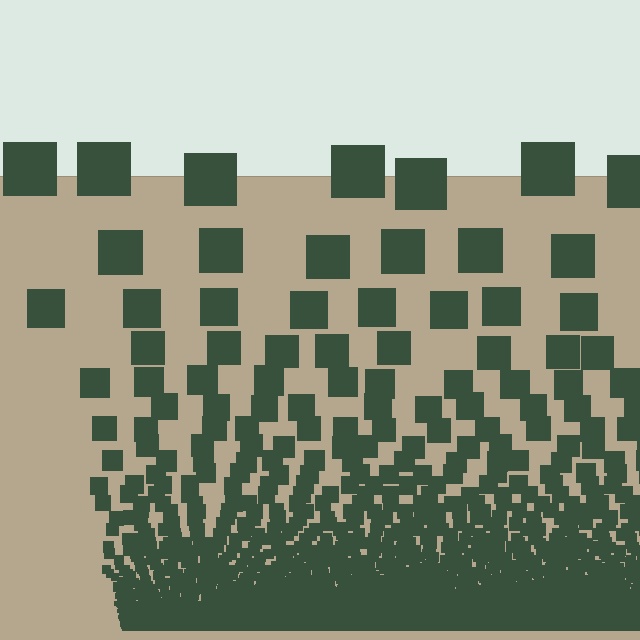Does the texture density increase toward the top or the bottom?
Density increases toward the bottom.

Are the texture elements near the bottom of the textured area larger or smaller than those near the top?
Smaller. The gradient is inverted — elements near the bottom are smaller and denser.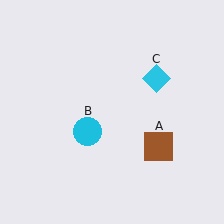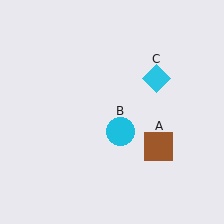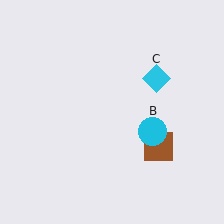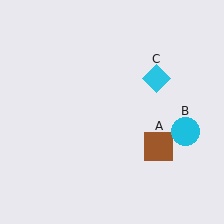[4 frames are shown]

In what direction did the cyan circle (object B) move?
The cyan circle (object B) moved right.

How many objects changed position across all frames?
1 object changed position: cyan circle (object B).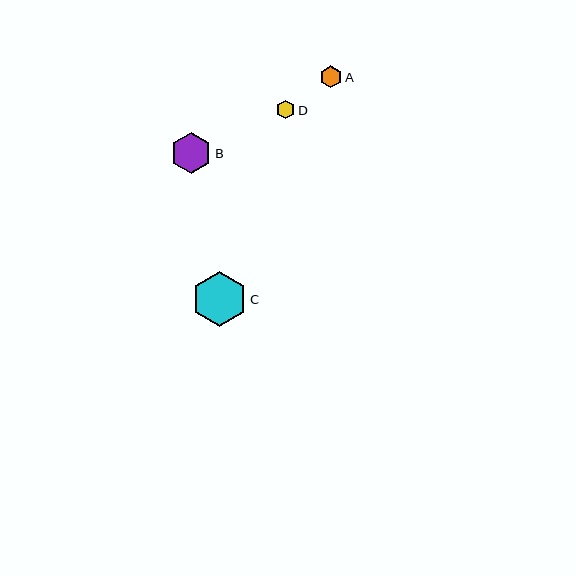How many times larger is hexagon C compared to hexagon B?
Hexagon C is approximately 1.4 times the size of hexagon B.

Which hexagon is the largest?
Hexagon C is the largest with a size of approximately 56 pixels.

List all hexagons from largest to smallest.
From largest to smallest: C, B, A, D.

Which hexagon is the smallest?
Hexagon D is the smallest with a size of approximately 19 pixels.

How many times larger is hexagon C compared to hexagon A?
Hexagon C is approximately 2.5 times the size of hexagon A.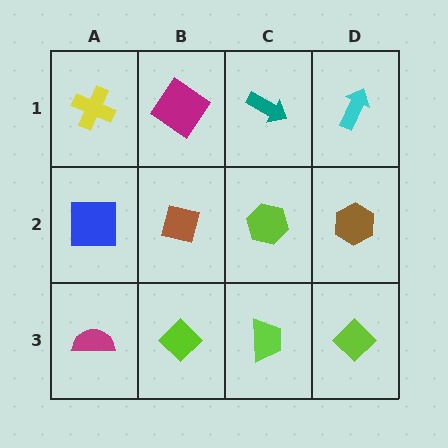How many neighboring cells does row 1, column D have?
2.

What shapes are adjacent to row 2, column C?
A teal arrow (row 1, column C), a lime trapezoid (row 3, column C), a brown square (row 2, column B), a brown hexagon (row 2, column D).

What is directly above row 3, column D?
A brown hexagon.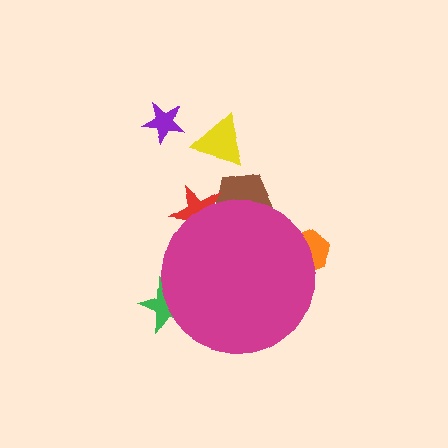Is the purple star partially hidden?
No, the purple star is fully visible.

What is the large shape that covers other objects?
A magenta circle.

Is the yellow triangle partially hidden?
No, the yellow triangle is fully visible.